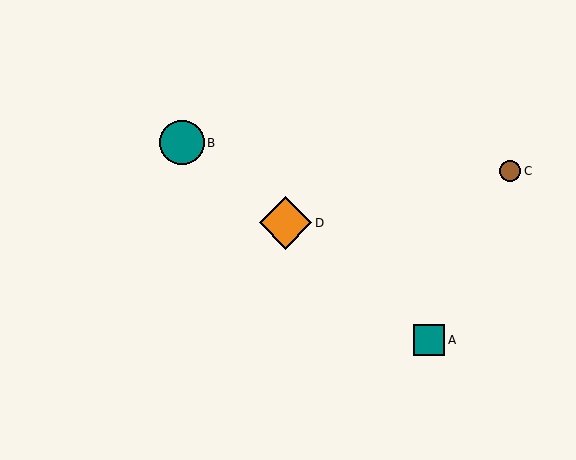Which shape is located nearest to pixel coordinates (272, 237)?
The orange diamond (labeled D) at (286, 223) is nearest to that location.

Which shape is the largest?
The orange diamond (labeled D) is the largest.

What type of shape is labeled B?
Shape B is a teal circle.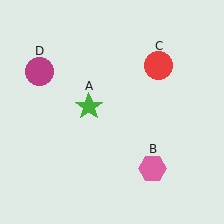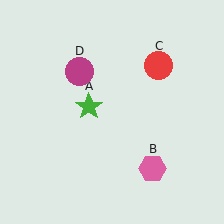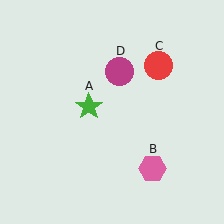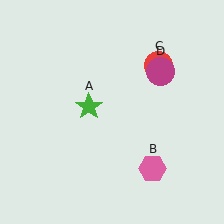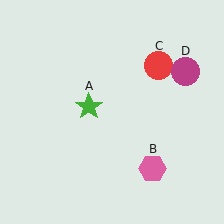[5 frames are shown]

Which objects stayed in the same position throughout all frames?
Green star (object A) and pink hexagon (object B) and red circle (object C) remained stationary.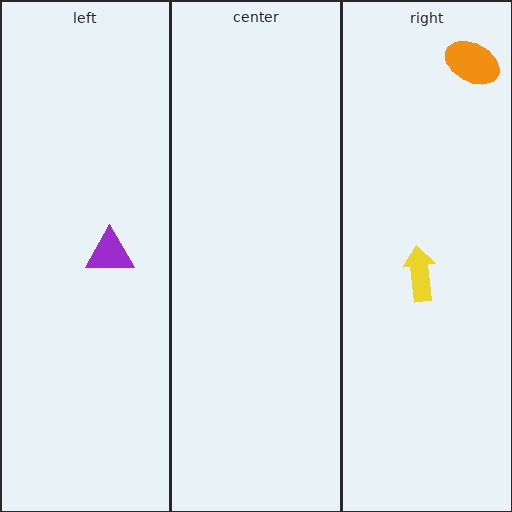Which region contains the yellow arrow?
The right region.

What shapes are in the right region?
The orange ellipse, the yellow arrow.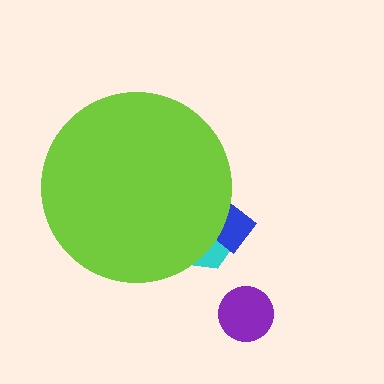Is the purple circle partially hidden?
No, the purple circle is fully visible.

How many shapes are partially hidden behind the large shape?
2 shapes are partially hidden.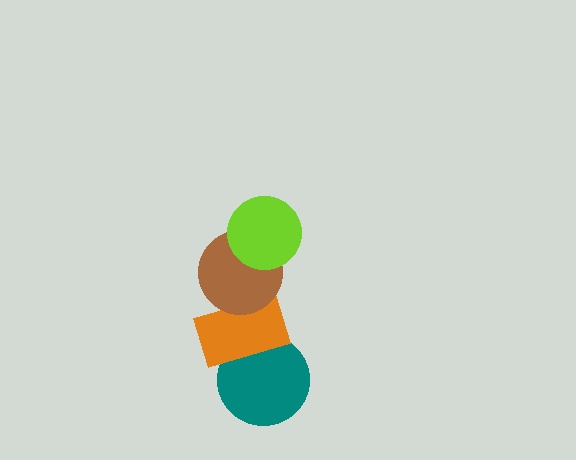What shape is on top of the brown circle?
The lime circle is on top of the brown circle.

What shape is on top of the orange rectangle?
The brown circle is on top of the orange rectangle.